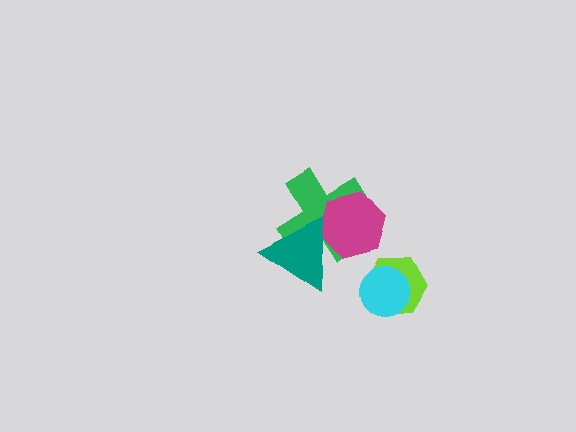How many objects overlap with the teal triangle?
2 objects overlap with the teal triangle.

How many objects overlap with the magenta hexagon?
2 objects overlap with the magenta hexagon.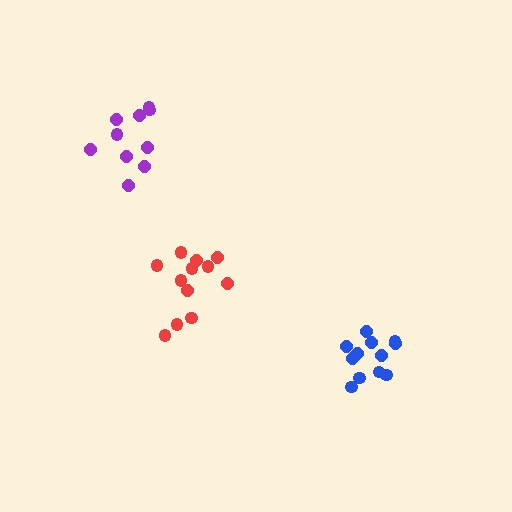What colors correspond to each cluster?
The clusters are colored: red, blue, purple.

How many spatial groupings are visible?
There are 3 spatial groupings.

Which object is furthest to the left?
The purple cluster is leftmost.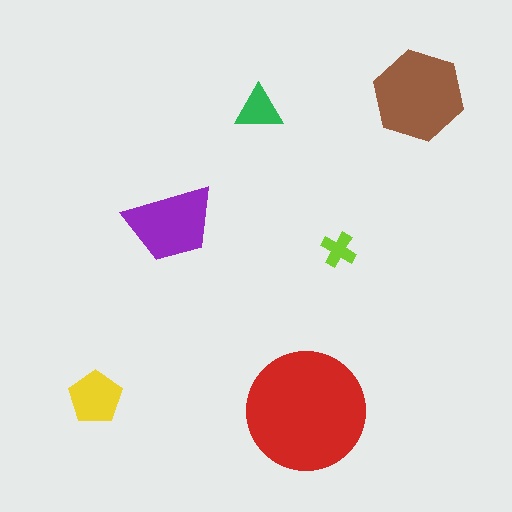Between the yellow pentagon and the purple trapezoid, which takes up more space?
The purple trapezoid.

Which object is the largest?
The red circle.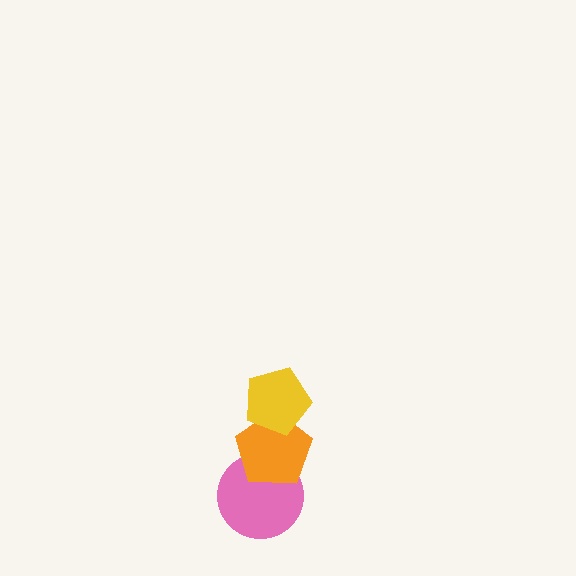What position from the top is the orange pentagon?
The orange pentagon is 2nd from the top.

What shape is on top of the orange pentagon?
The yellow pentagon is on top of the orange pentagon.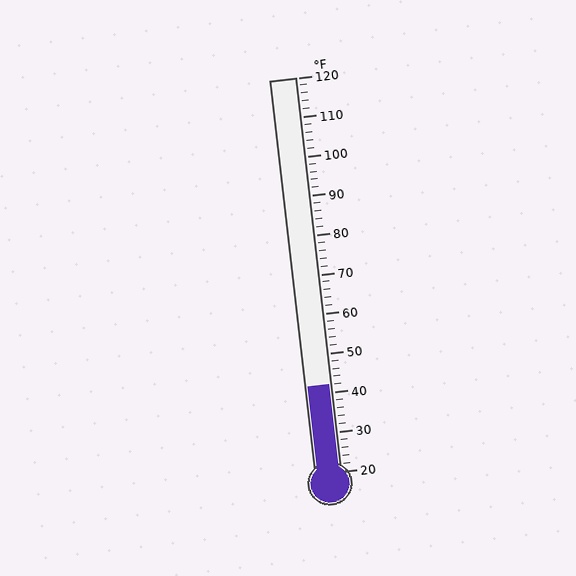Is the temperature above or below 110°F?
The temperature is below 110°F.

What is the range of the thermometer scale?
The thermometer scale ranges from 20°F to 120°F.